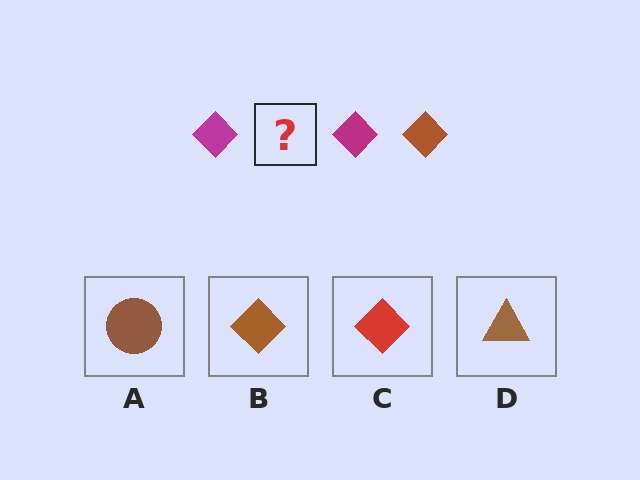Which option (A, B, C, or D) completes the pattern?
B.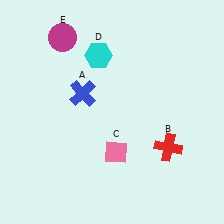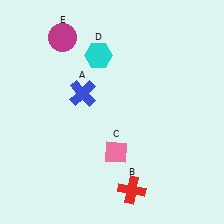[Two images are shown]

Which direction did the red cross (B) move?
The red cross (B) moved down.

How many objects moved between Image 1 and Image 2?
1 object moved between the two images.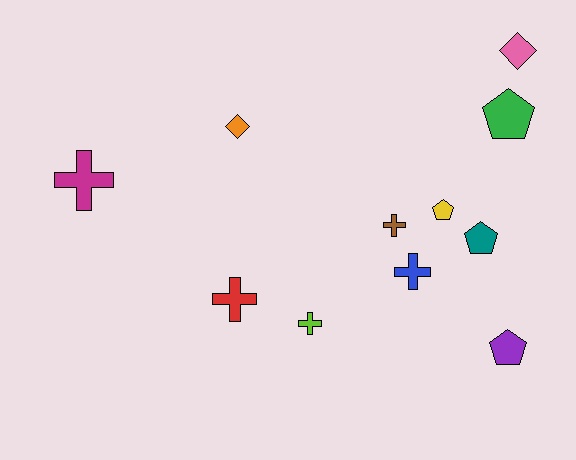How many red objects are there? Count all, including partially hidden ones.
There is 1 red object.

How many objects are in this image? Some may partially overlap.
There are 11 objects.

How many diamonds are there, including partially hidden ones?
There are 2 diamonds.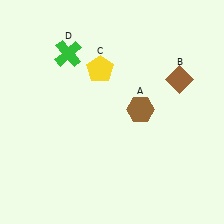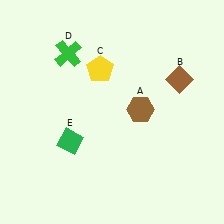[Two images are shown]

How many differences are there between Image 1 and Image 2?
There is 1 difference between the two images.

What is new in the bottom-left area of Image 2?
A green diamond (E) was added in the bottom-left area of Image 2.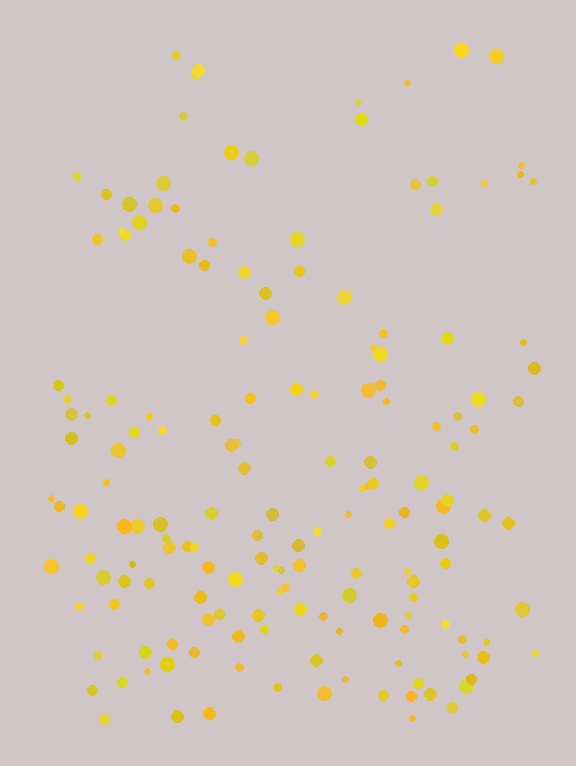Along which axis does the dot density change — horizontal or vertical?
Vertical.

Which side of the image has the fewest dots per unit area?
The top.